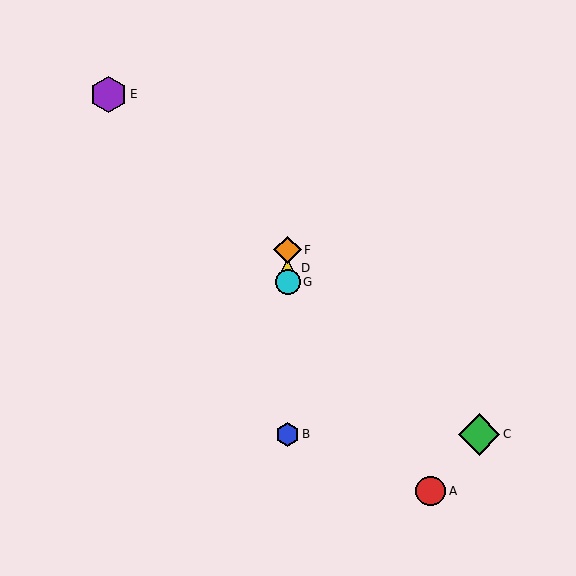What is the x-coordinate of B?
Object B is at x≈288.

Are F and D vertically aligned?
Yes, both are at x≈288.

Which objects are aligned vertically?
Objects B, D, F, G are aligned vertically.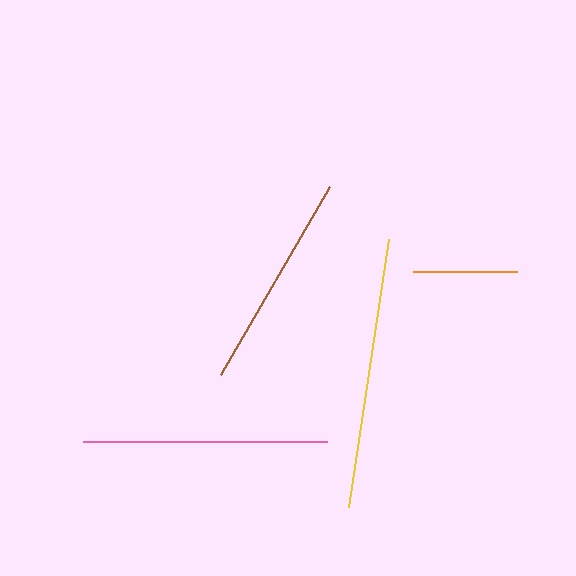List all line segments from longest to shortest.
From longest to shortest: yellow, pink, brown, orange.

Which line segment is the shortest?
The orange line is the shortest at approximately 104 pixels.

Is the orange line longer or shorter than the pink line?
The pink line is longer than the orange line.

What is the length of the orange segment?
The orange segment is approximately 104 pixels long.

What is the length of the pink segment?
The pink segment is approximately 244 pixels long.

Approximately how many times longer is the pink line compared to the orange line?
The pink line is approximately 2.3 times the length of the orange line.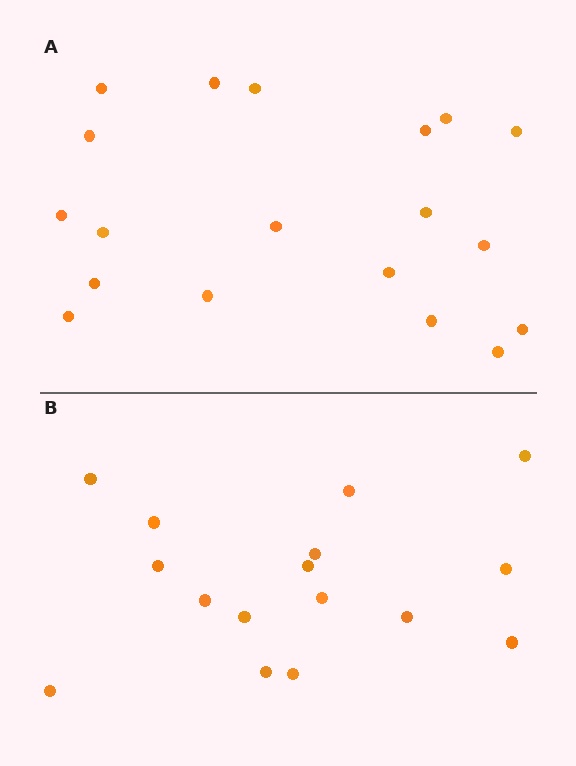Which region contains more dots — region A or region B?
Region A (the top region) has more dots.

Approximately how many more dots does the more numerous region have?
Region A has just a few more — roughly 2 or 3 more dots than region B.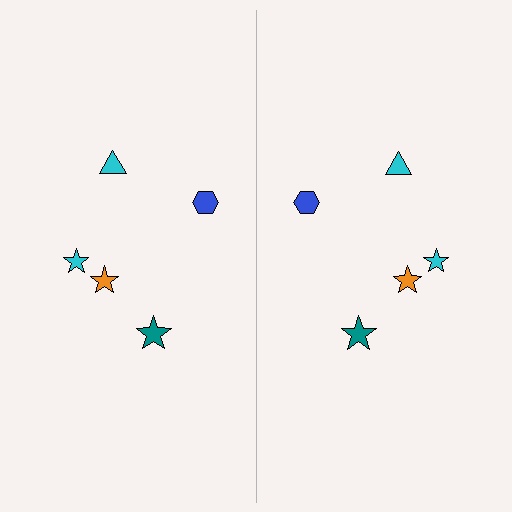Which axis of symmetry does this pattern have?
The pattern has a vertical axis of symmetry running through the center of the image.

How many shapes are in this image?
There are 10 shapes in this image.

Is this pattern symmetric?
Yes, this pattern has bilateral (reflection) symmetry.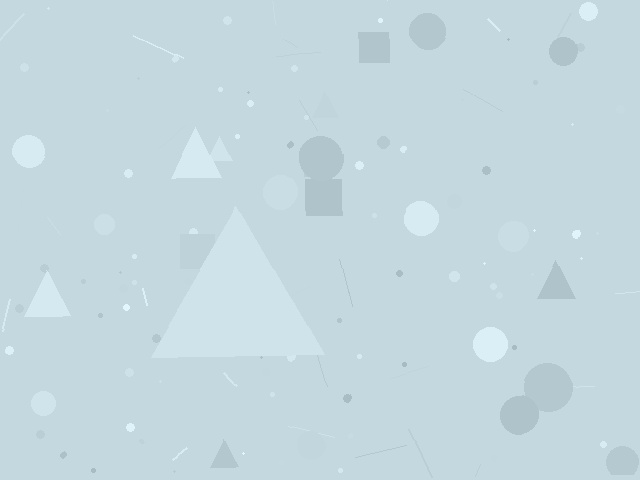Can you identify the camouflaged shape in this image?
The camouflaged shape is a triangle.